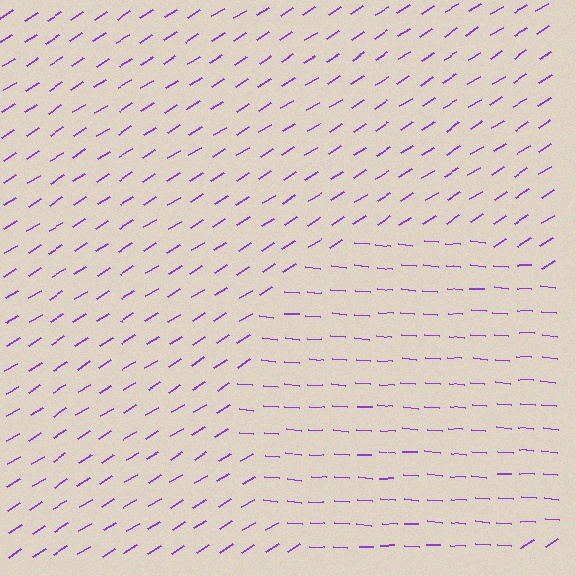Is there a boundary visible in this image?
Yes, there is a texture boundary formed by a change in line orientation.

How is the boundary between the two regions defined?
The boundary is defined purely by a change in line orientation (approximately 36 degrees difference). All lines are the same color and thickness.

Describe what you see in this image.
The image is filled with small purple line segments. A circle region in the image has lines oriented differently from the surrounding lines, creating a visible texture boundary.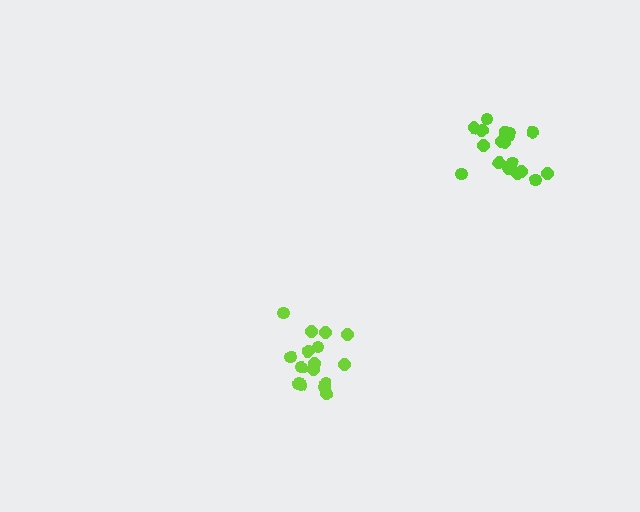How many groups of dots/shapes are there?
There are 2 groups.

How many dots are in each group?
Group 1: 16 dots, Group 2: 18 dots (34 total).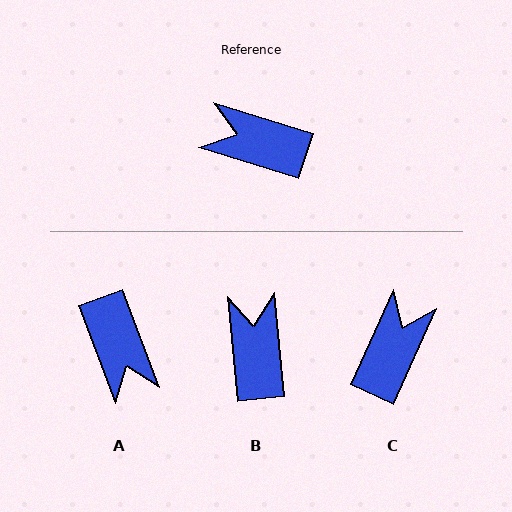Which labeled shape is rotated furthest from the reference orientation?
A, about 128 degrees away.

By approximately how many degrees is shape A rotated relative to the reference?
Approximately 128 degrees counter-clockwise.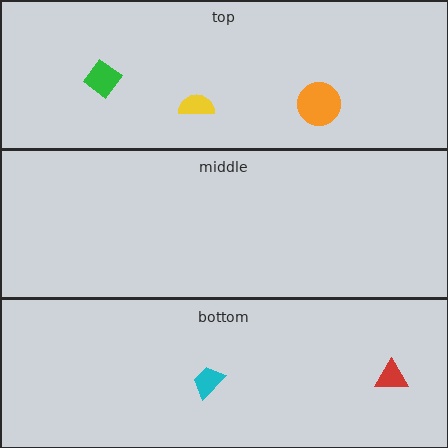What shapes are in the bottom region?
The cyan trapezoid, the red triangle.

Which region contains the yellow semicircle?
The top region.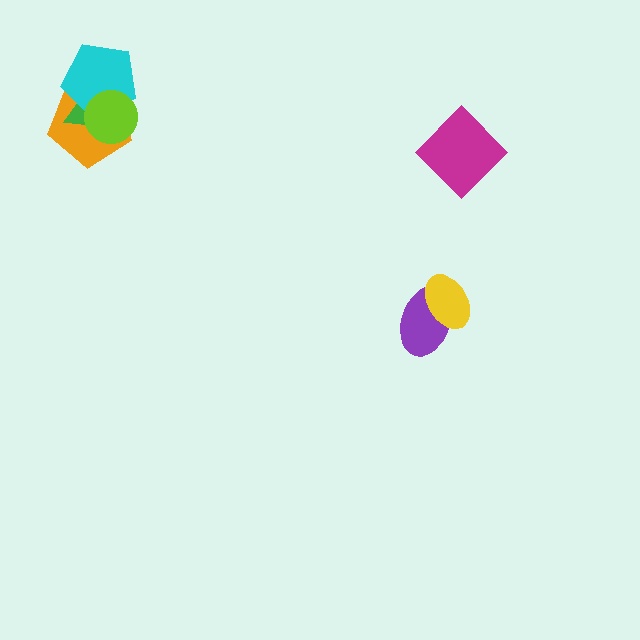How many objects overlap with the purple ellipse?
1 object overlaps with the purple ellipse.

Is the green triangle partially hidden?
Yes, it is partially covered by another shape.